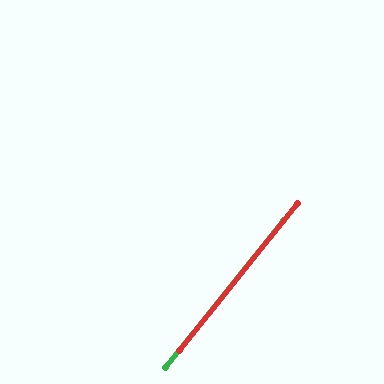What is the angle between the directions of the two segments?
Approximately 0 degrees.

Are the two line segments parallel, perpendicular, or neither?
Parallel — their directions differ by only 0.1°.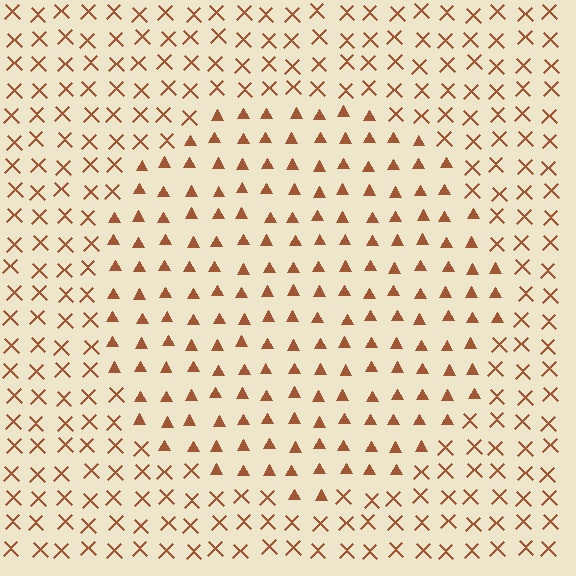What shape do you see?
I see a circle.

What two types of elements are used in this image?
The image uses triangles inside the circle region and X marks outside it.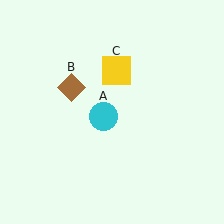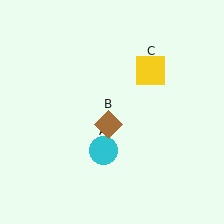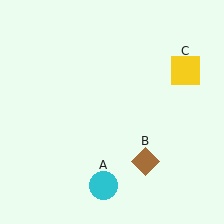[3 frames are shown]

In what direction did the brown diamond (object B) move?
The brown diamond (object B) moved down and to the right.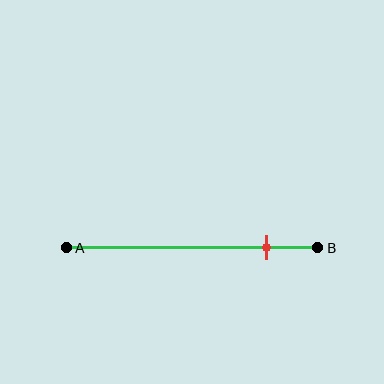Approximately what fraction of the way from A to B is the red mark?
The red mark is approximately 80% of the way from A to B.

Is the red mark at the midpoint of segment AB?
No, the mark is at about 80% from A, not at the 50% midpoint.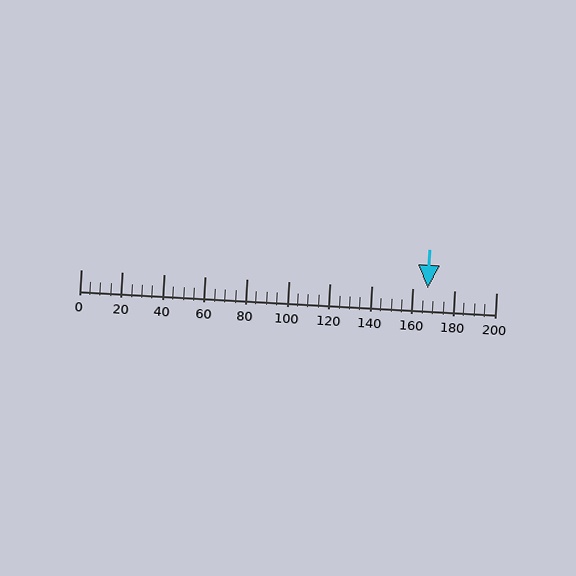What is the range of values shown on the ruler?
The ruler shows values from 0 to 200.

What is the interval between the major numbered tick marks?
The major tick marks are spaced 20 units apart.